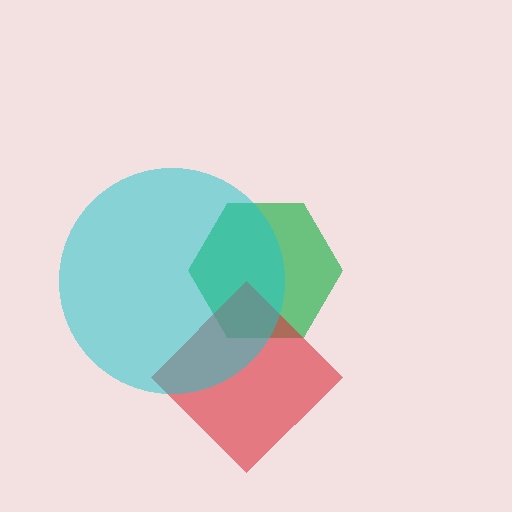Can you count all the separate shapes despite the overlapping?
Yes, there are 3 separate shapes.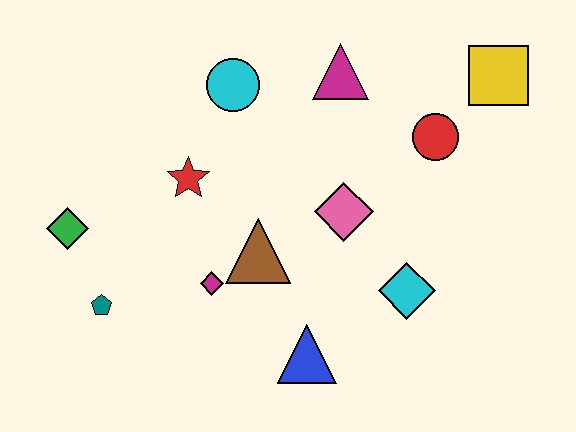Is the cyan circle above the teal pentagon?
Yes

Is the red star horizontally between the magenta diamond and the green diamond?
Yes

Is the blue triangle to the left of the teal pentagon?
No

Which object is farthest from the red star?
The yellow square is farthest from the red star.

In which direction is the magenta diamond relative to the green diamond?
The magenta diamond is to the right of the green diamond.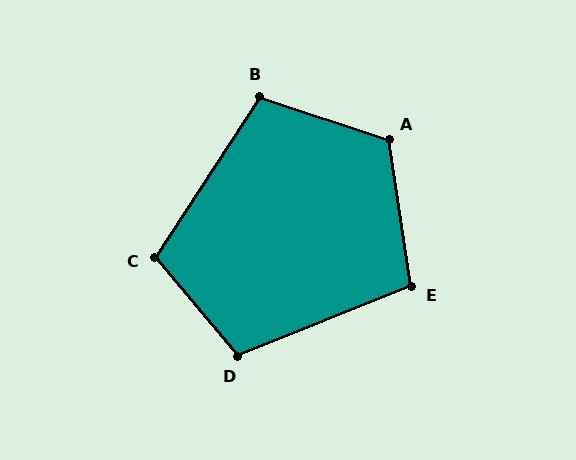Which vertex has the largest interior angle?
A, at approximately 117 degrees.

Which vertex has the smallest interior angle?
E, at approximately 103 degrees.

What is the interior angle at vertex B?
Approximately 105 degrees (obtuse).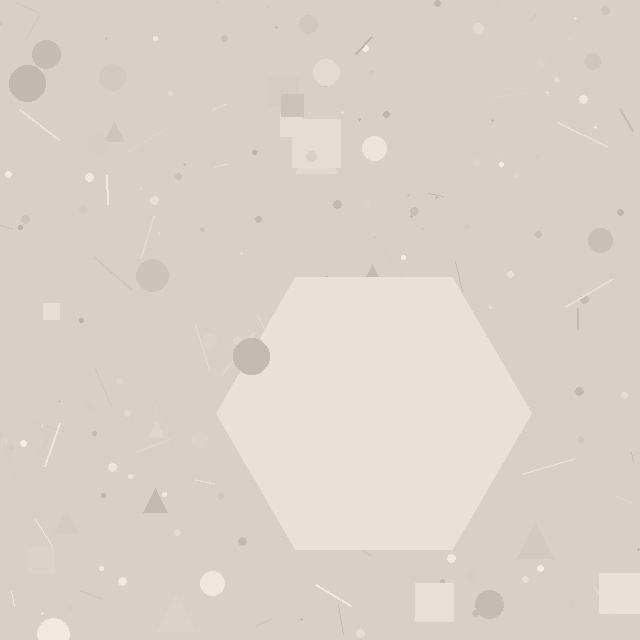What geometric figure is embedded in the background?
A hexagon is embedded in the background.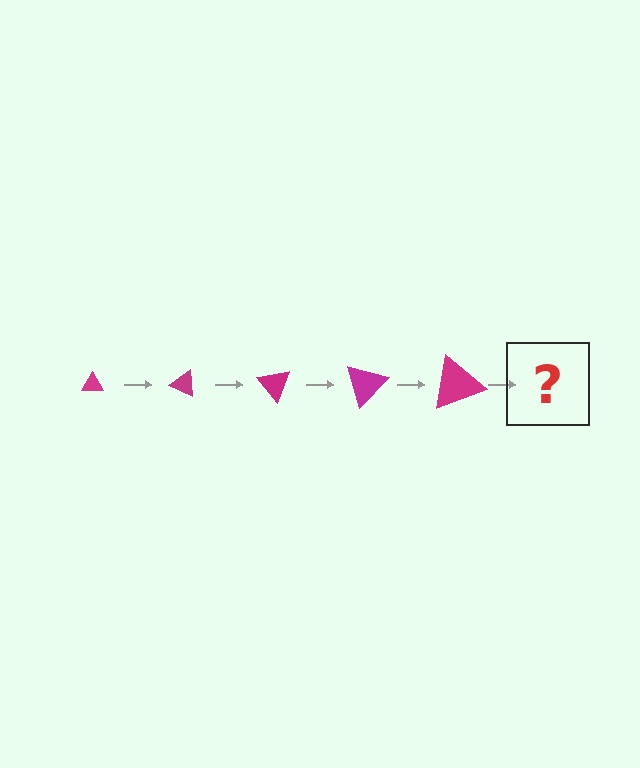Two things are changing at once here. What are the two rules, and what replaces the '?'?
The two rules are that the triangle grows larger each step and it rotates 25 degrees each step. The '?' should be a triangle, larger than the previous one and rotated 125 degrees from the start.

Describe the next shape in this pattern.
It should be a triangle, larger than the previous one and rotated 125 degrees from the start.